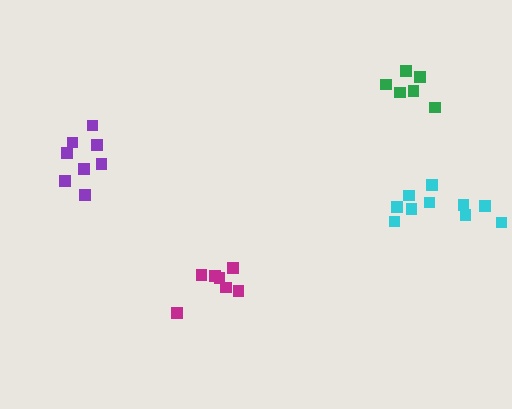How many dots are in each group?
Group 1: 10 dots, Group 2: 8 dots, Group 3: 7 dots, Group 4: 6 dots (31 total).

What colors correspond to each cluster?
The clusters are colored: cyan, purple, magenta, green.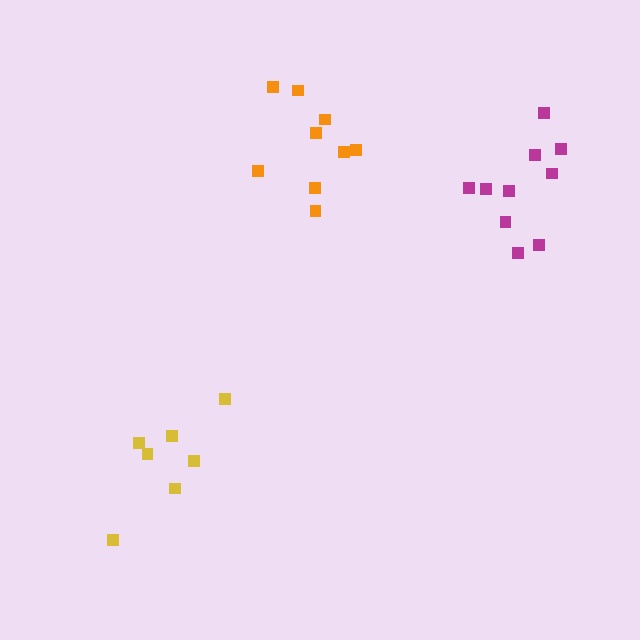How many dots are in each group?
Group 1: 7 dots, Group 2: 10 dots, Group 3: 9 dots (26 total).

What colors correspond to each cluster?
The clusters are colored: yellow, magenta, orange.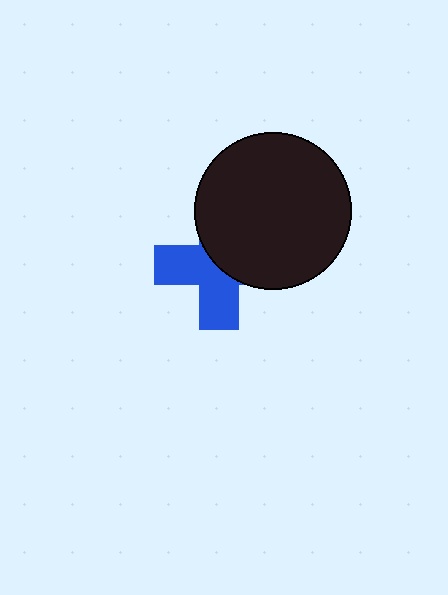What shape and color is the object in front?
The object in front is a black circle.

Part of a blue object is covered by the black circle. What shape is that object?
It is a cross.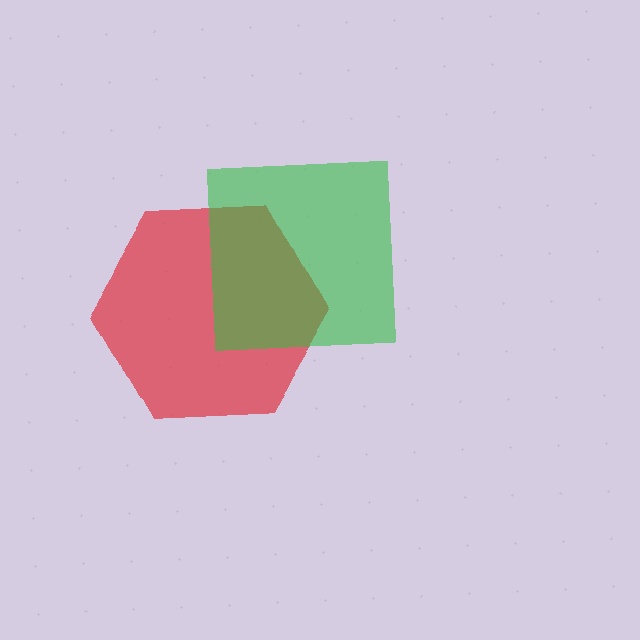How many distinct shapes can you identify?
There are 2 distinct shapes: a red hexagon, a green square.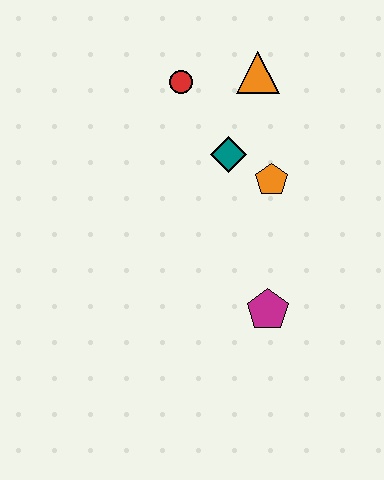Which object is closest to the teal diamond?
The orange pentagon is closest to the teal diamond.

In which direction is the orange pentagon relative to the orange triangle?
The orange pentagon is below the orange triangle.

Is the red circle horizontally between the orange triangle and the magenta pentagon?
No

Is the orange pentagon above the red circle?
No